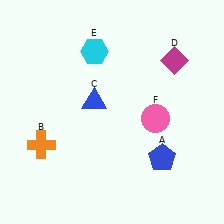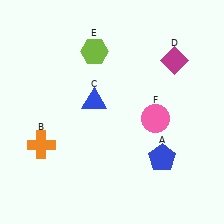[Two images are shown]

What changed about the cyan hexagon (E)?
In Image 1, E is cyan. In Image 2, it changed to lime.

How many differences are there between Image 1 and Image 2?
There is 1 difference between the two images.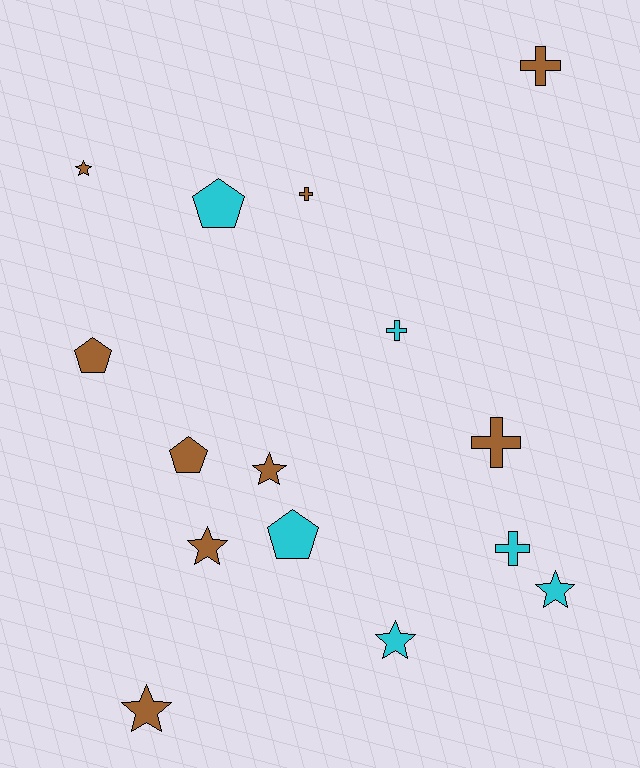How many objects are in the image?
There are 15 objects.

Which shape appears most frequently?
Star, with 6 objects.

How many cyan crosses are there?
There are 2 cyan crosses.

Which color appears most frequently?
Brown, with 9 objects.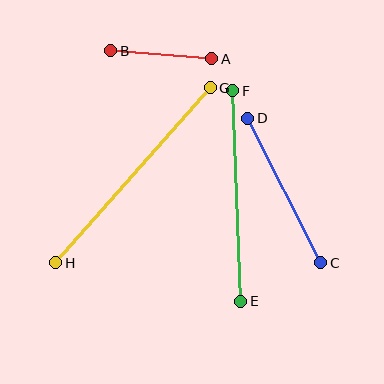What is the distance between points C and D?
The distance is approximately 162 pixels.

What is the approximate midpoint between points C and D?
The midpoint is at approximately (284, 191) pixels.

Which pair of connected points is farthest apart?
Points G and H are farthest apart.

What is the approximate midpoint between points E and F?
The midpoint is at approximately (237, 196) pixels.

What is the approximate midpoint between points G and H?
The midpoint is at approximately (133, 175) pixels.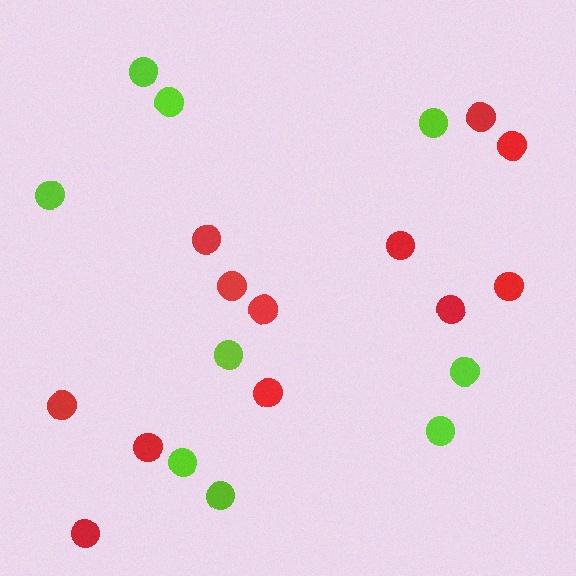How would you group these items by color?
There are 2 groups: one group of lime circles (9) and one group of red circles (12).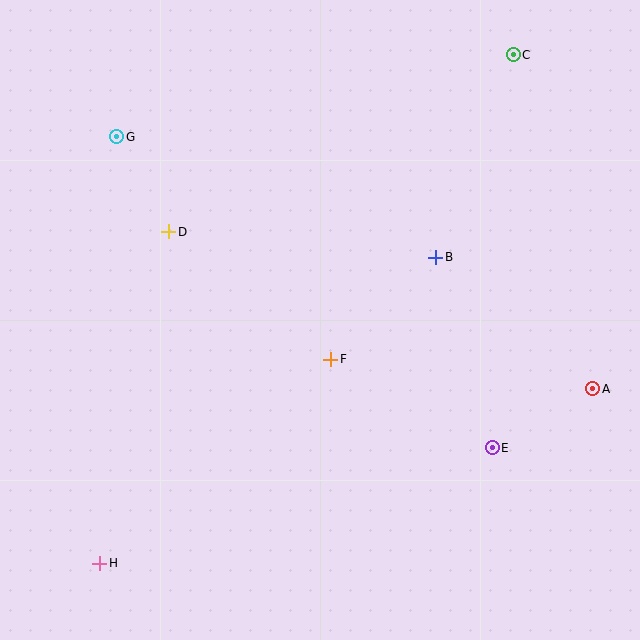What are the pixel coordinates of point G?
Point G is at (117, 137).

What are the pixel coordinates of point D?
Point D is at (169, 232).